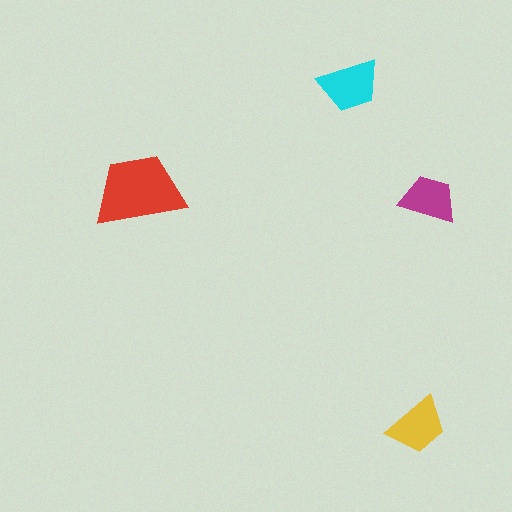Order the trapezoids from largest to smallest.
the red one, the cyan one, the yellow one, the magenta one.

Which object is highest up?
The cyan trapezoid is topmost.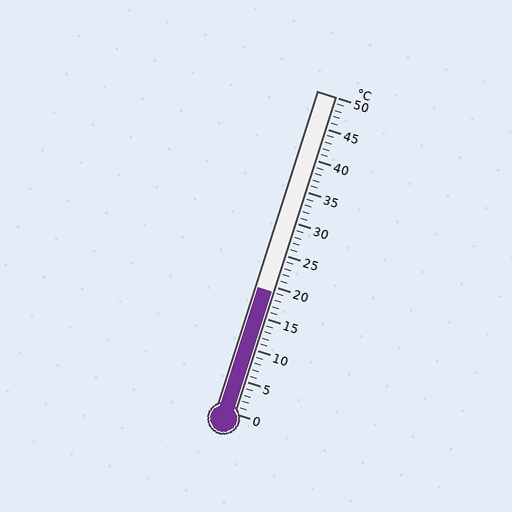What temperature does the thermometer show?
The thermometer shows approximately 19°C.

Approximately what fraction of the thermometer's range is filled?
The thermometer is filled to approximately 40% of its range.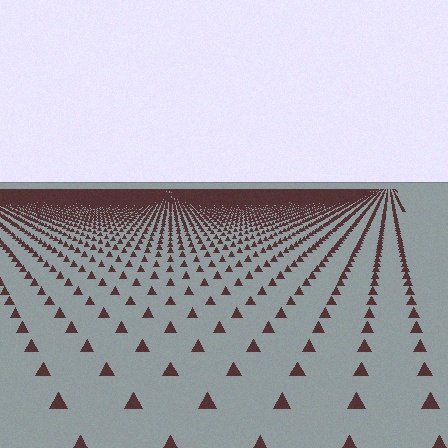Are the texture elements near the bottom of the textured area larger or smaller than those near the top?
Larger. Near the bottom, elements are closer to the viewer and appear at a bigger on-screen size.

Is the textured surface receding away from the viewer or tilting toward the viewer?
The surface is receding away from the viewer. Texture elements get smaller and denser toward the top.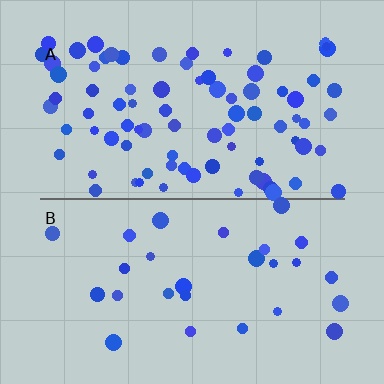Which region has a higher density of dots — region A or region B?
A (the top).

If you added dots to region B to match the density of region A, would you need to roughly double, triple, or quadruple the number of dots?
Approximately triple.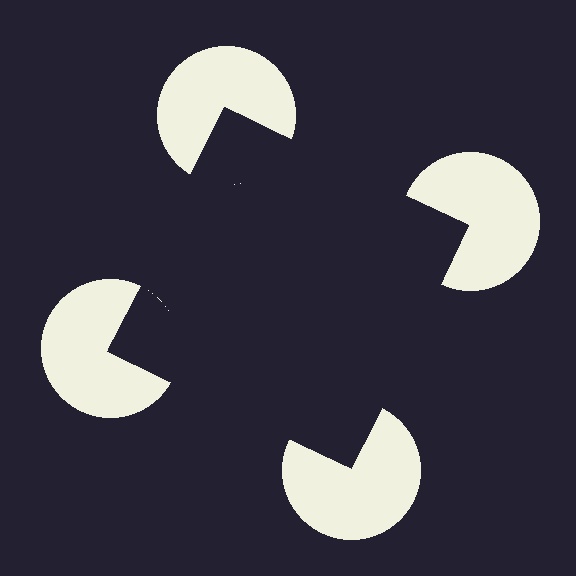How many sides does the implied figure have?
4 sides.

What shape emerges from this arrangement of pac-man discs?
An illusory square — its edges are inferred from the aligned wedge cuts in the pac-man discs, not physically drawn.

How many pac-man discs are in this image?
There are 4 — one at each vertex of the illusory square.